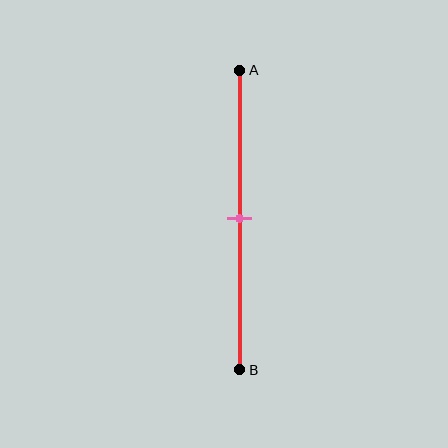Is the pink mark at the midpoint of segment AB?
Yes, the mark is approximately at the midpoint.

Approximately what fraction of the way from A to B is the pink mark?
The pink mark is approximately 50% of the way from A to B.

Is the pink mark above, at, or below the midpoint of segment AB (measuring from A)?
The pink mark is approximately at the midpoint of segment AB.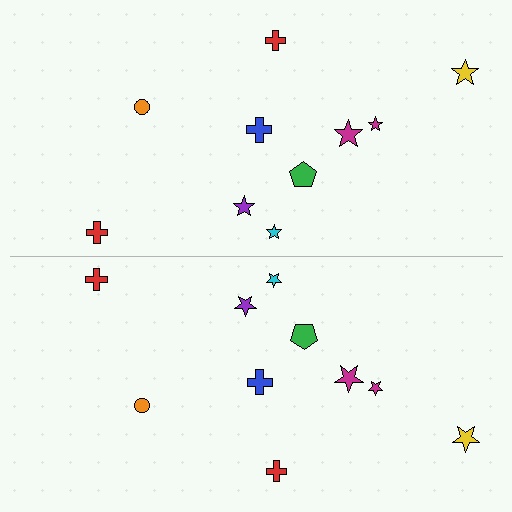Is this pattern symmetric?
Yes, this pattern has bilateral (reflection) symmetry.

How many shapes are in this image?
There are 20 shapes in this image.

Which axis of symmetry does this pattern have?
The pattern has a horizontal axis of symmetry running through the center of the image.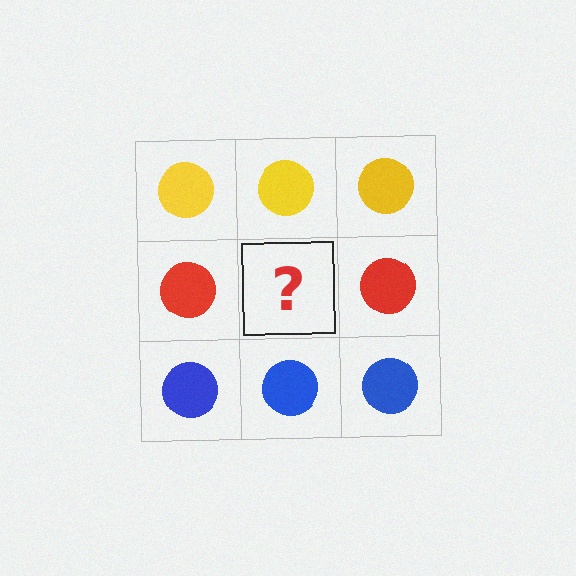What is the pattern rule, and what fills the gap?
The rule is that each row has a consistent color. The gap should be filled with a red circle.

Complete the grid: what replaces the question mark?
The question mark should be replaced with a red circle.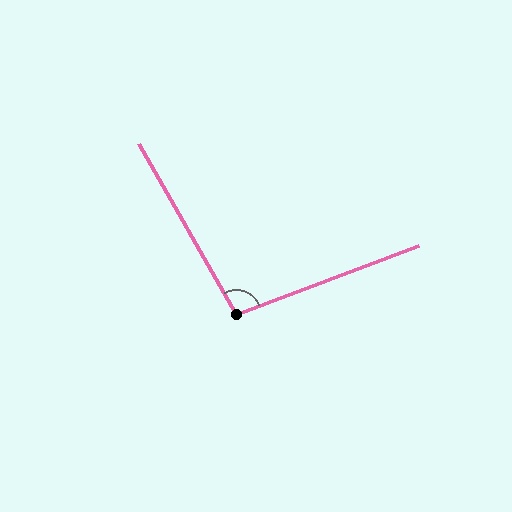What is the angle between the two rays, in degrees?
Approximately 99 degrees.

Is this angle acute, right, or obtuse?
It is obtuse.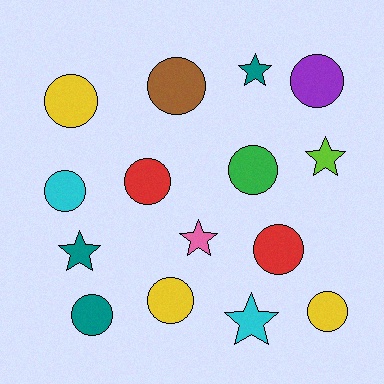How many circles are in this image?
There are 10 circles.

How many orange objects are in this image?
There are no orange objects.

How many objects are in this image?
There are 15 objects.